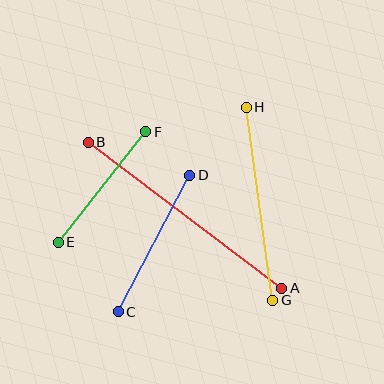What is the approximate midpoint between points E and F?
The midpoint is at approximately (102, 187) pixels.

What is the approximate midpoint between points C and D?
The midpoint is at approximately (154, 244) pixels.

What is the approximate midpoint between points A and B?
The midpoint is at approximately (185, 215) pixels.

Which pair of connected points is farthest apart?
Points A and B are farthest apart.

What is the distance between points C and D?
The distance is approximately 154 pixels.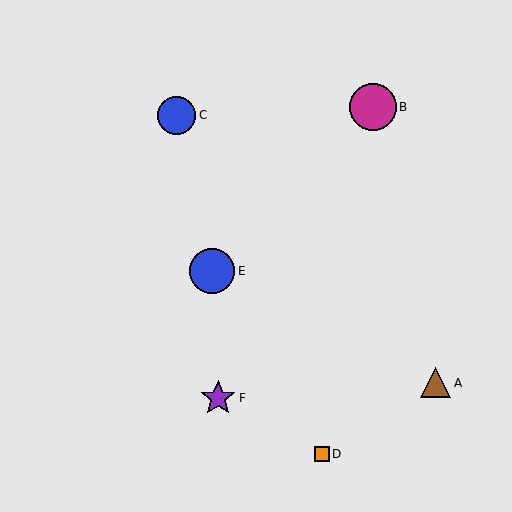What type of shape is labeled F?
Shape F is a purple star.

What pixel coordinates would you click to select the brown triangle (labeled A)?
Click at (436, 383) to select the brown triangle A.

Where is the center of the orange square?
The center of the orange square is at (322, 454).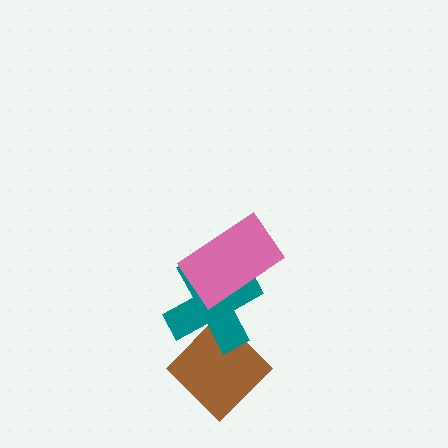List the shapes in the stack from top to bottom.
From top to bottom: the pink rectangle, the teal cross, the brown diamond.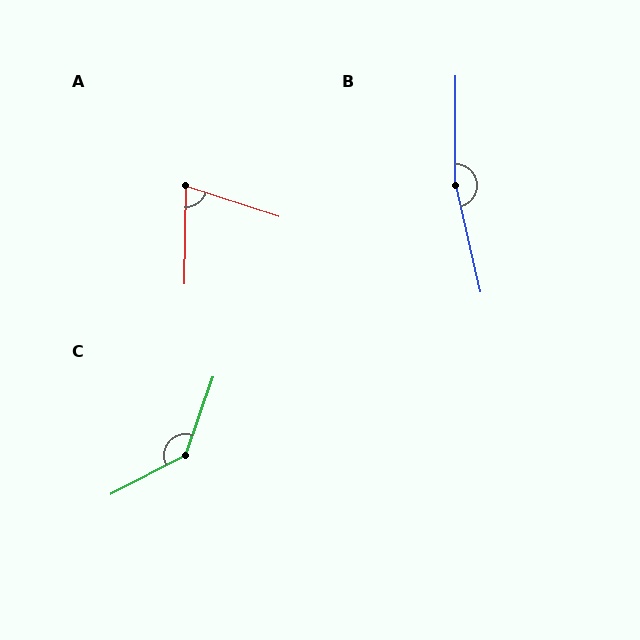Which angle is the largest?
B, at approximately 167 degrees.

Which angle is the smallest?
A, at approximately 73 degrees.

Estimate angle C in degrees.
Approximately 136 degrees.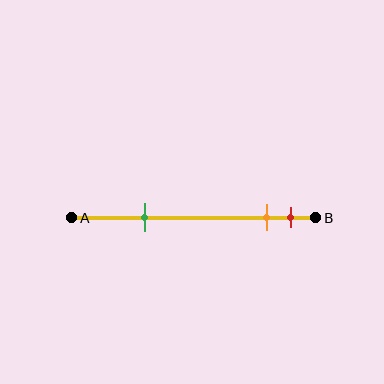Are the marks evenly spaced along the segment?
No, the marks are not evenly spaced.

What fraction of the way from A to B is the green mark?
The green mark is approximately 30% (0.3) of the way from A to B.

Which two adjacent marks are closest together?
The orange and red marks are the closest adjacent pair.